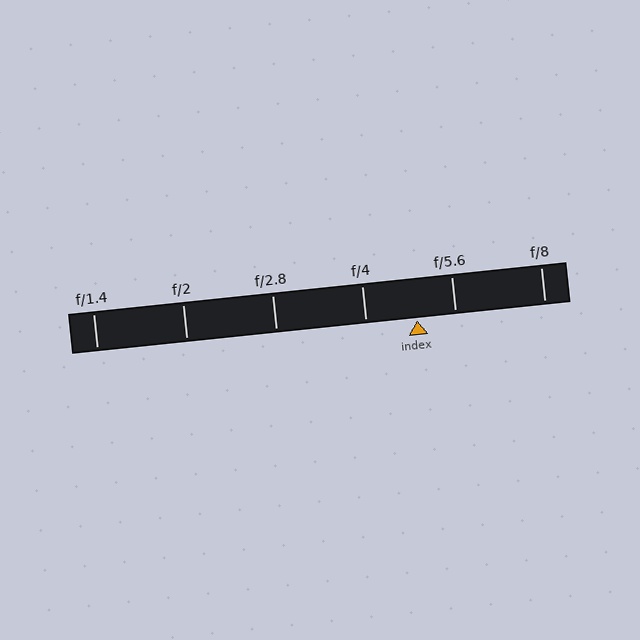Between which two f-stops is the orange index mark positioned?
The index mark is between f/4 and f/5.6.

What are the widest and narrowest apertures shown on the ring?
The widest aperture shown is f/1.4 and the narrowest is f/8.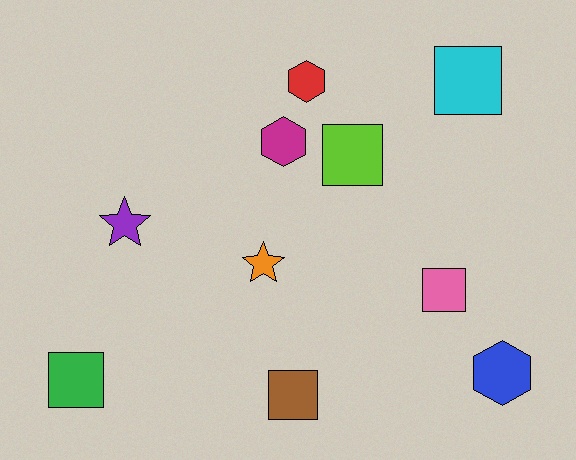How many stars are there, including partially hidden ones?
There are 2 stars.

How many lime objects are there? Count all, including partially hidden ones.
There is 1 lime object.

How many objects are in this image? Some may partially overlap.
There are 10 objects.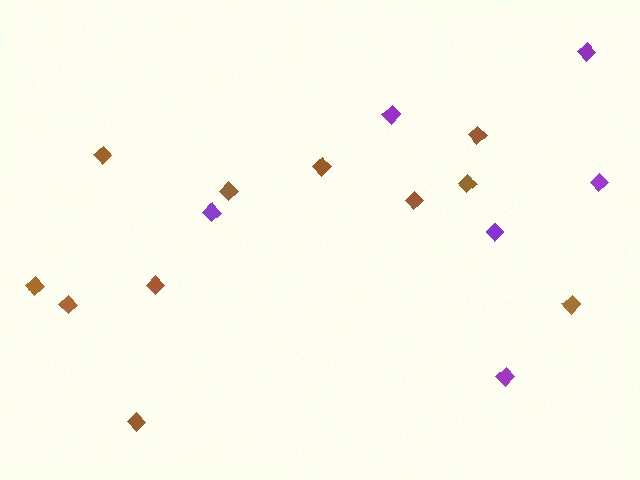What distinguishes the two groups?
There are 2 groups: one group of purple diamonds (6) and one group of brown diamonds (11).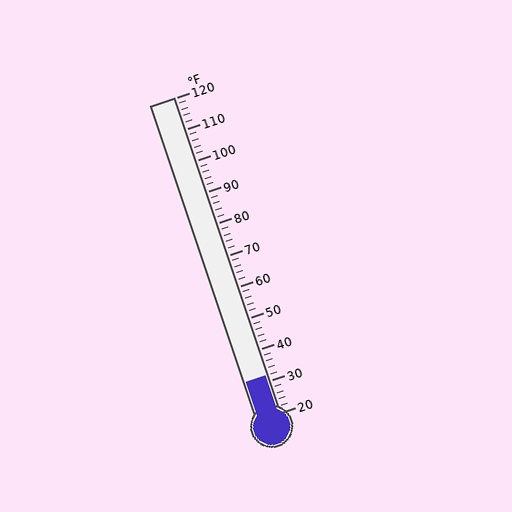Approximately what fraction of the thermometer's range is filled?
The thermometer is filled to approximately 10% of its range.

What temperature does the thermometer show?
The thermometer shows approximately 32°F.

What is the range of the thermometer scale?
The thermometer scale ranges from 20°F to 120°F.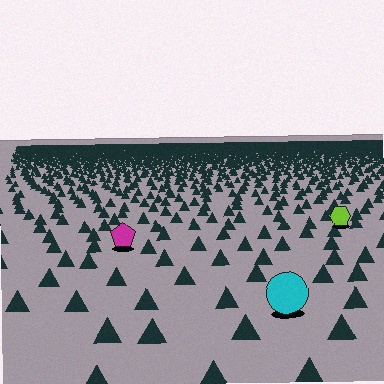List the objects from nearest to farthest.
From nearest to farthest: the cyan circle, the magenta pentagon, the lime hexagon.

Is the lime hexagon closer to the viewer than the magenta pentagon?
No. The magenta pentagon is closer — you can tell from the texture gradient: the ground texture is coarser near it.